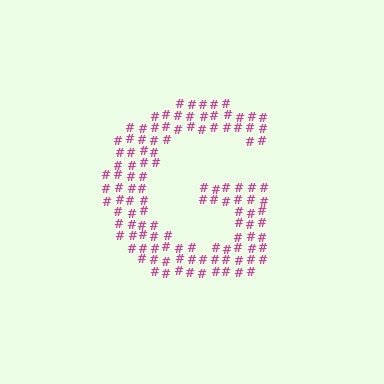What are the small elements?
The small elements are hash symbols.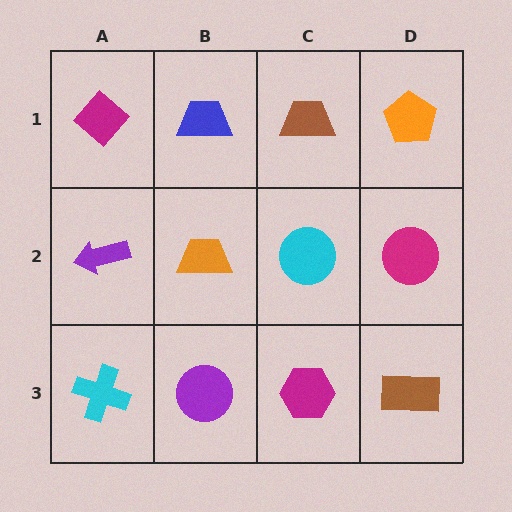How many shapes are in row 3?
4 shapes.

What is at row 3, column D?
A brown rectangle.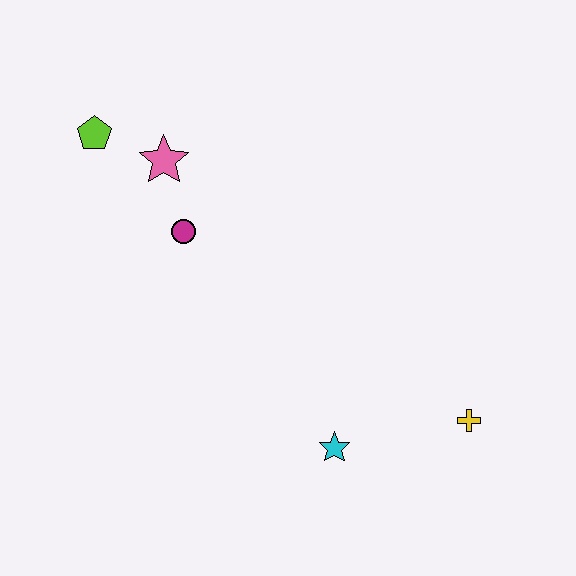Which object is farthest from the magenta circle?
The yellow cross is farthest from the magenta circle.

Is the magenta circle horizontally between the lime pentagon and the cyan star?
Yes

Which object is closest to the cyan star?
The yellow cross is closest to the cyan star.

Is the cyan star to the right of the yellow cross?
No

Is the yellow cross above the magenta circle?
No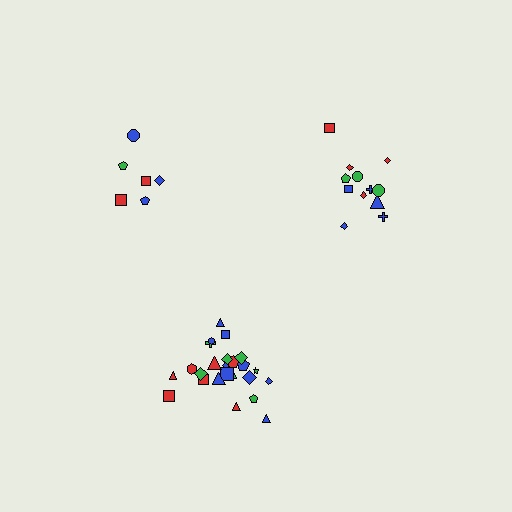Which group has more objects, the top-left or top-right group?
The top-right group.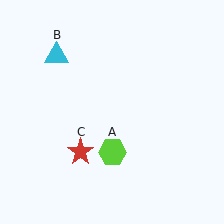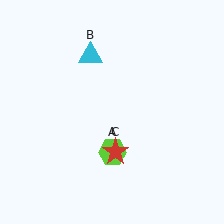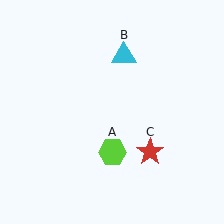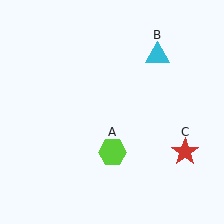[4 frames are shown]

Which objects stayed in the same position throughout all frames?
Lime hexagon (object A) remained stationary.